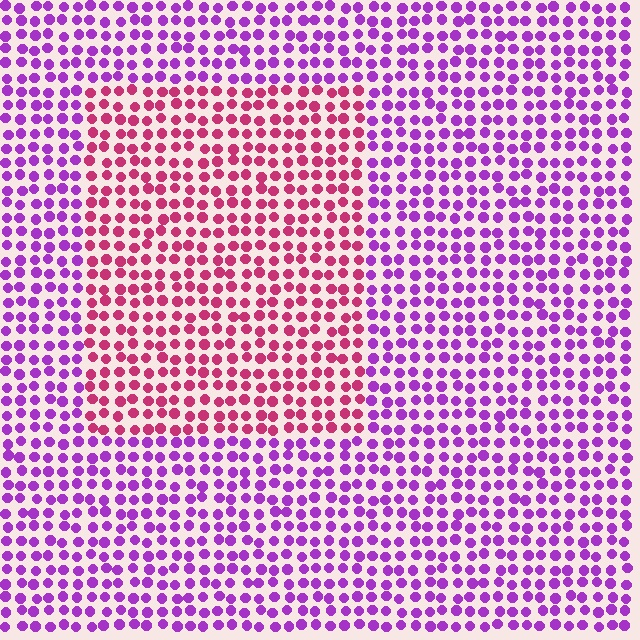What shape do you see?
I see a rectangle.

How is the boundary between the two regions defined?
The boundary is defined purely by a slight shift in hue (about 47 degrees). Spacing, size, and orientation are identical on both sides.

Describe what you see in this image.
The image is filled with small purple elements in a uniform arrangement. A rectangle-shaped region is visible where the elements are tinted to a slightly different hue, forming a subtle color boundary.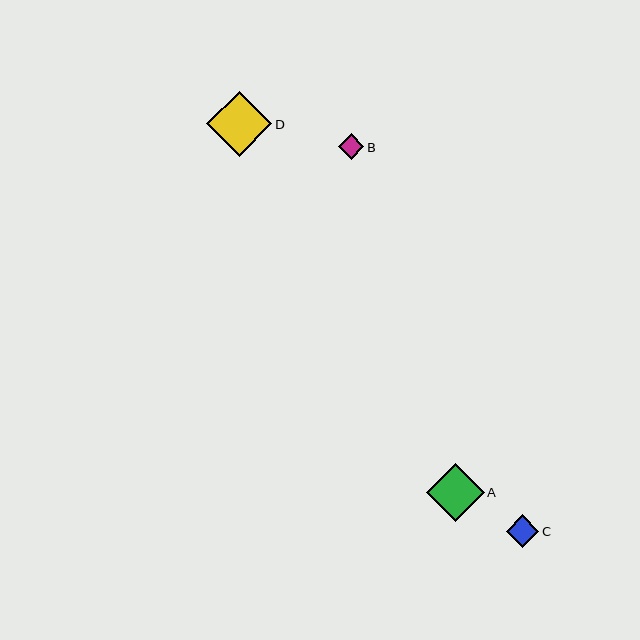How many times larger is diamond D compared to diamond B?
Diamond D is approximately 2.5 times the size of diamond B.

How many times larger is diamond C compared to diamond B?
Diamond C is approximately 1.3 times the size of diamond B.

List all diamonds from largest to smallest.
From largest to smallest: D, A, C, B.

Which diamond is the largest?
Diamond D is the largest with a size of approximately 65 pixels.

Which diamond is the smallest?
Diamond B is the smallest with a size of approximately 26 pixels.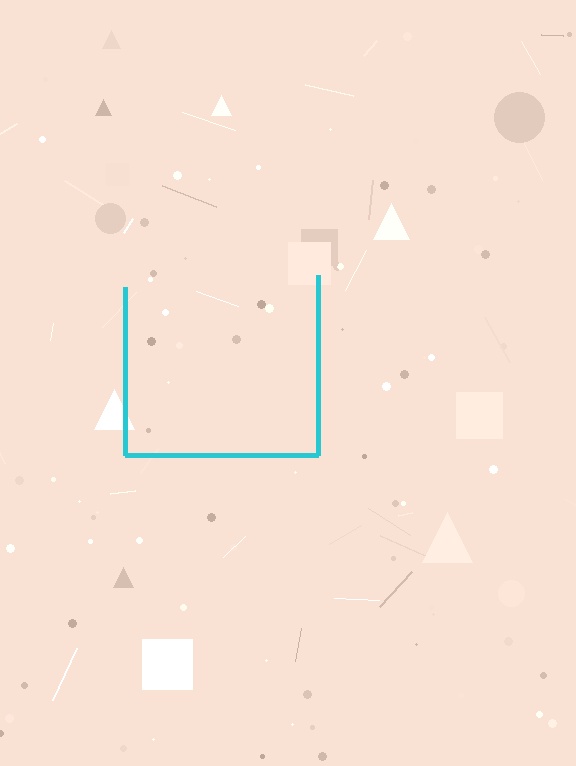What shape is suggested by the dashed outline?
The dashed outline suggests a square.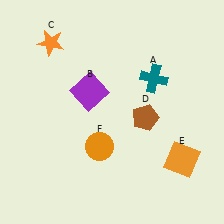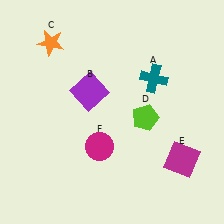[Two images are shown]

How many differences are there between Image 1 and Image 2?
There are 3 differences between the two images.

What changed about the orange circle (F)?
In Image 1, F is orange. In Image 2, it changed to magenta.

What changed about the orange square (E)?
In Image 1, E is orange. In Image 2, it changed to magenta.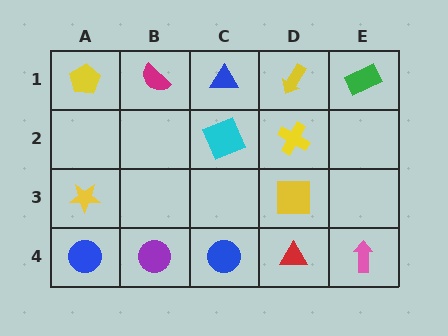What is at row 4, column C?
A blue circle.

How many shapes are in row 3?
2 shapes.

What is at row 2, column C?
A cyan square.